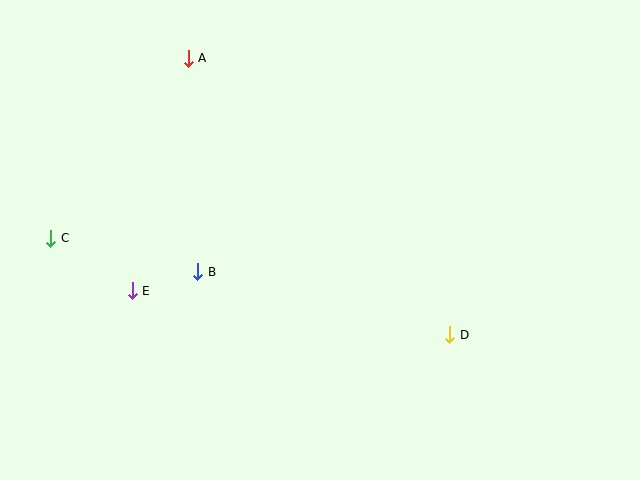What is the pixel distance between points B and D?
The distance between B and D is 260 pixels.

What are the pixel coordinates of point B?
Point B is at (198, 272).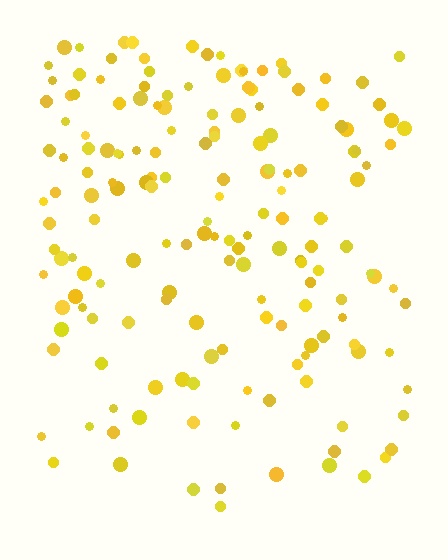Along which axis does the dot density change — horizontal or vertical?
Vertical.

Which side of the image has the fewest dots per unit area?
The bottom.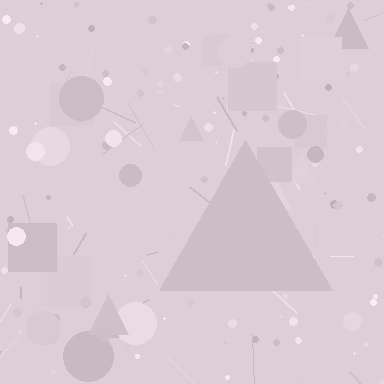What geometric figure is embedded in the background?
A triangle is embedded in the background.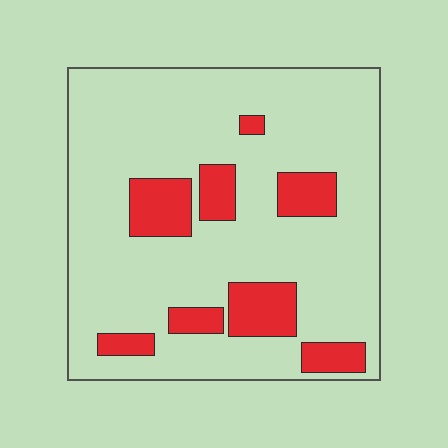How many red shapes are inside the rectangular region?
8.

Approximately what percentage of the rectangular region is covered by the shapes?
Approximately 20%.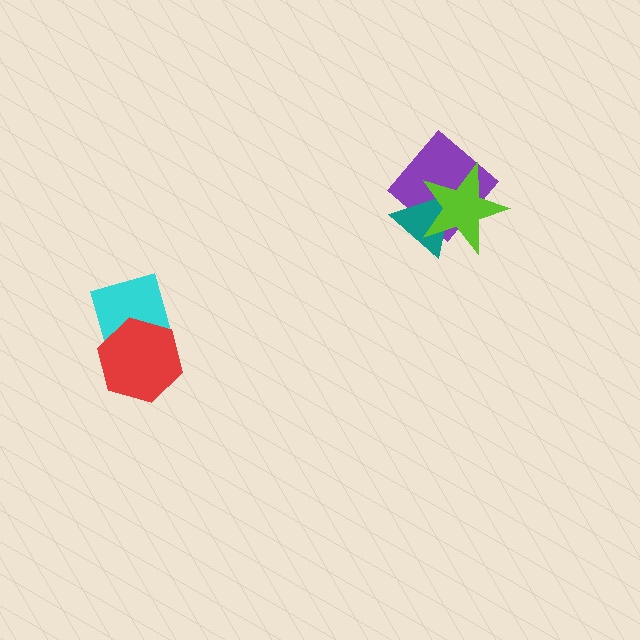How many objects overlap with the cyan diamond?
1 object overlaps with the cyan diamond.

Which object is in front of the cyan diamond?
The red hexagon is in front of the cyan diamond.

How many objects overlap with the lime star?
2 objects overlap with the lime star.